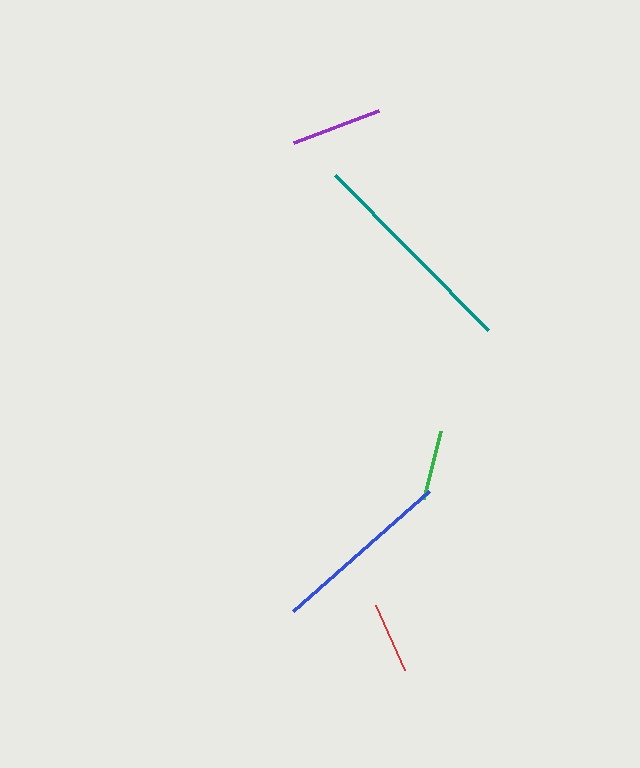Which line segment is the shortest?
The green line is the shortest at approximately 70 pixels.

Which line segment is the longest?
The teal line is the longest at approximately 218 pixels.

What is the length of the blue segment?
The blue segment is approximately 181 pixels long.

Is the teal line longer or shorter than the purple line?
The teal line is longer than the purple line.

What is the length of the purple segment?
The purple segment is approximately 90 pixels long.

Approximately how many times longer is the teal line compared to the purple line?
The teal line is approximately 2.4 times the length of the purple line.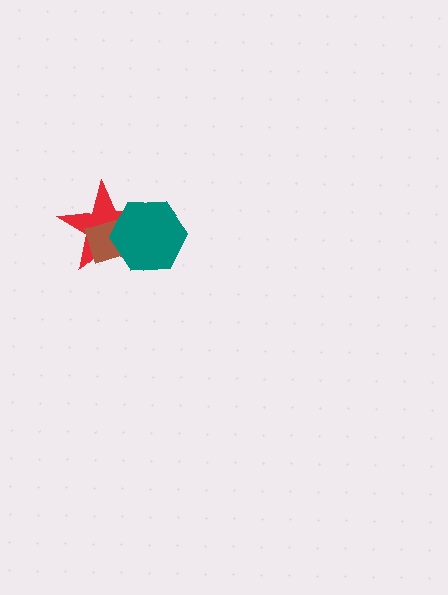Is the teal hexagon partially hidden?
No, no other shape covers it.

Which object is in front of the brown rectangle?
The teal hexagon is in front of the brown rectangle.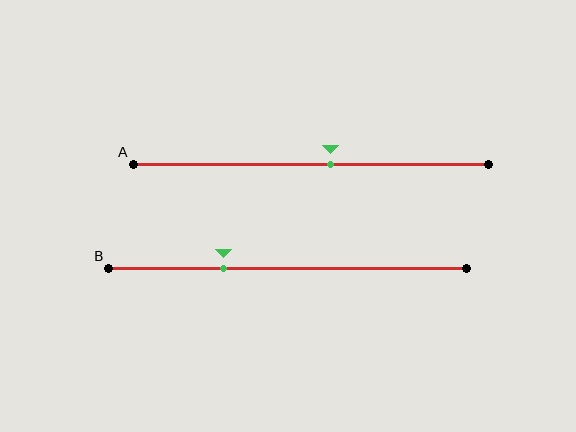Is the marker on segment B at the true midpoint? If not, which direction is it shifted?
No, the marker on segment B is shifted to the left by about 18% of the segment length.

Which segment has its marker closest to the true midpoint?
Segment A has its marker closest to the true midpoint.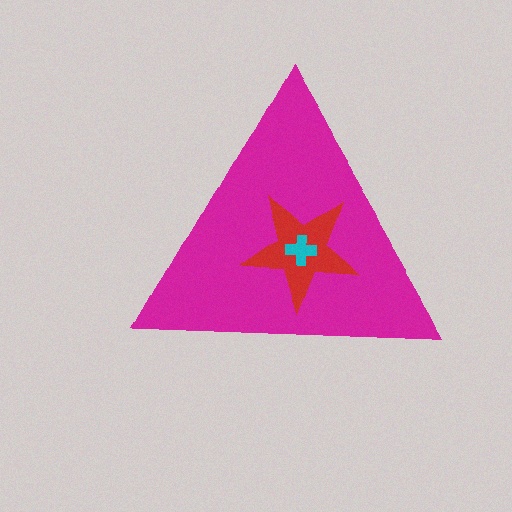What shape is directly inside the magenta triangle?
The red star.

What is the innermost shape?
The cyan cross.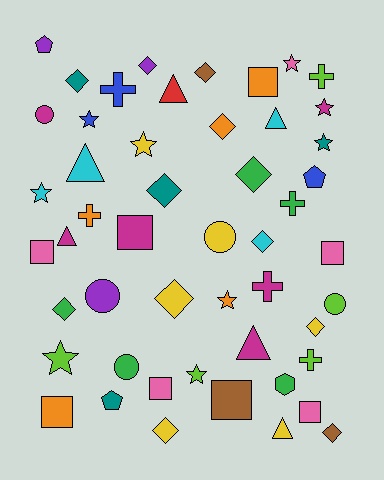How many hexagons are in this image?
There is 1 hexagon.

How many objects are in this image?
There are 50 objects.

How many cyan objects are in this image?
There are 4 cyan objects.